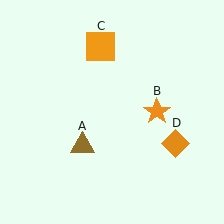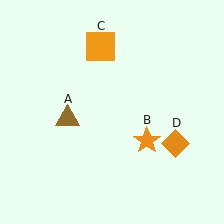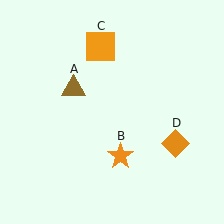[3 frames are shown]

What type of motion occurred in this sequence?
The brown triangle (object A), orange star (object B) rotated clockwise around the center of the scene.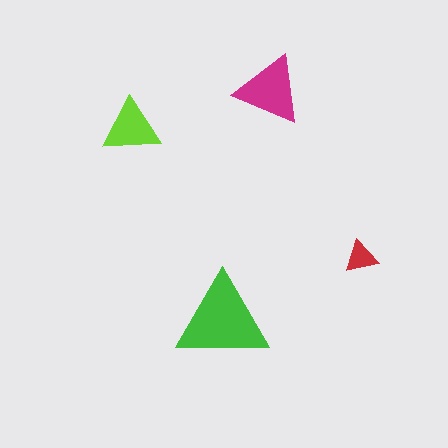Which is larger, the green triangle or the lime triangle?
The green one.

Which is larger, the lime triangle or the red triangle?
The lime one.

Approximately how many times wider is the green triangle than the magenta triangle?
About 1.5 times wider.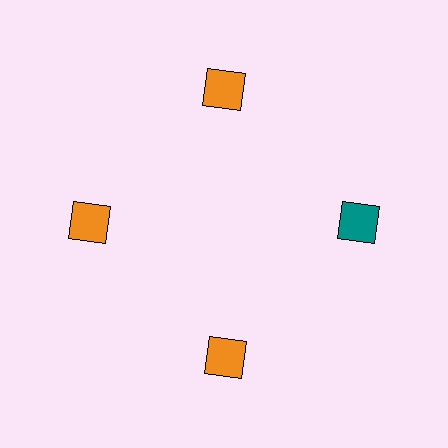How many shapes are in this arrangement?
There are 4 shapes arranged in a ring pattern.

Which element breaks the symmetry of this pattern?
The teal square at roughly the 3 o'clock position breaks the symmetry. All other shapes are orange squares.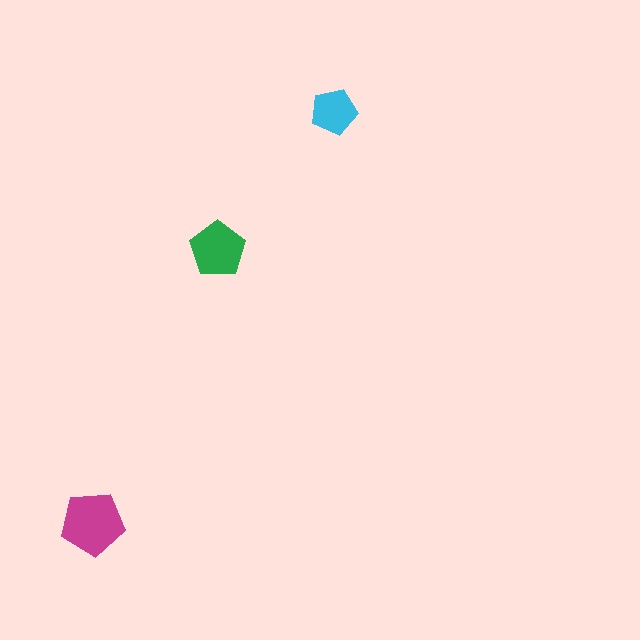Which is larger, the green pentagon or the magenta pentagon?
The magenta one.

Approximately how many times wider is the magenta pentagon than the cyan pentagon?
About 1.5 times wider.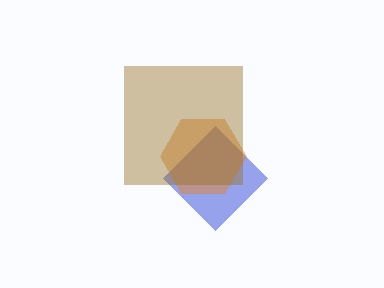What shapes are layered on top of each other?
The layered shapes are: a blue diamond, an orange hexagon, a brown square.